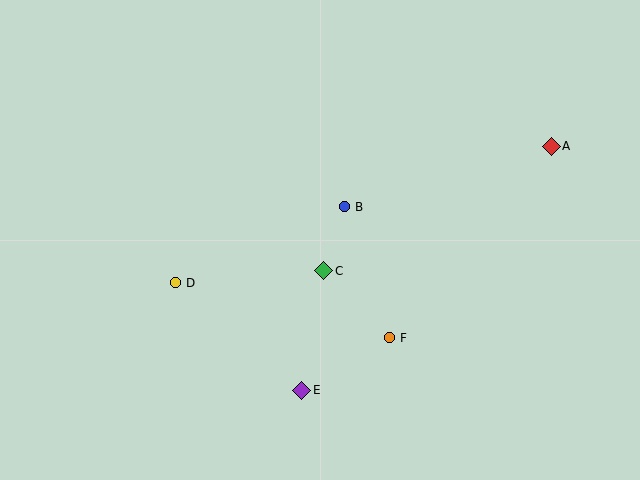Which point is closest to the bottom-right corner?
Point F is closest to the bottom-right corner.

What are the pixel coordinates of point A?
Point A is at (551, 146).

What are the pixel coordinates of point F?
Point F is at (389, 338).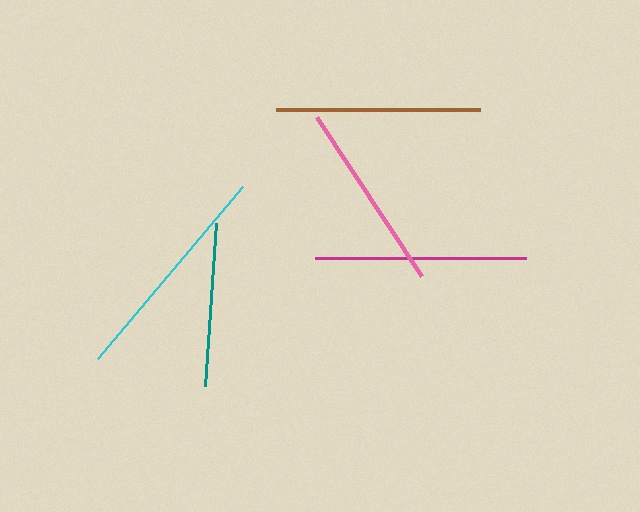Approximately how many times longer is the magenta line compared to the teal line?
The magenta line is approximately 1.3 times the length of the teal line.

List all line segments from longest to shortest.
From longest to shortest: cyan, magenta, brown, pink, teal.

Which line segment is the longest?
The cyan line is the longest at approximately 226 pixels.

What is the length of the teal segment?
The teal segment is approximately 163 pixels long.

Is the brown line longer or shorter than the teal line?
The brown line is longer than the teal line.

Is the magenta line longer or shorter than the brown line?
The magenta line is longer than the brown line.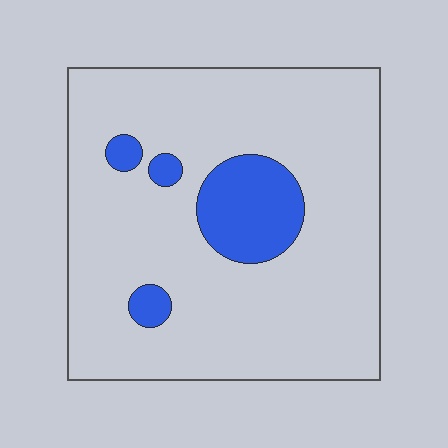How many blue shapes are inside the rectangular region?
4.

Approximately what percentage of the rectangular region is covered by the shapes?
Approximately 15%.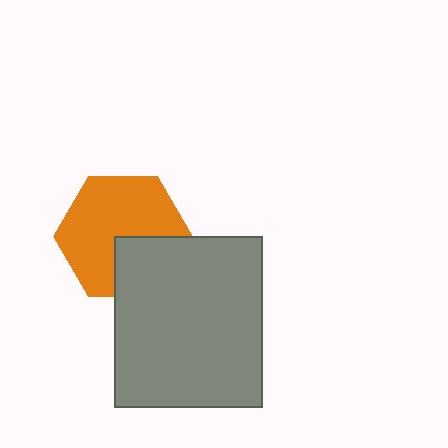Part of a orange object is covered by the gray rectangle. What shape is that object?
It is a hexagon.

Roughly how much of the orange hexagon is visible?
Most of it is visible (roughly 70%).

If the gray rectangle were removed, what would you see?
You would see the complete orange hexagon.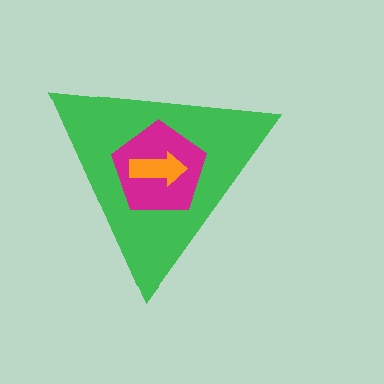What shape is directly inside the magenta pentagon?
The orange arrow.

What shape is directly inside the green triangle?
The magenta pentagon.